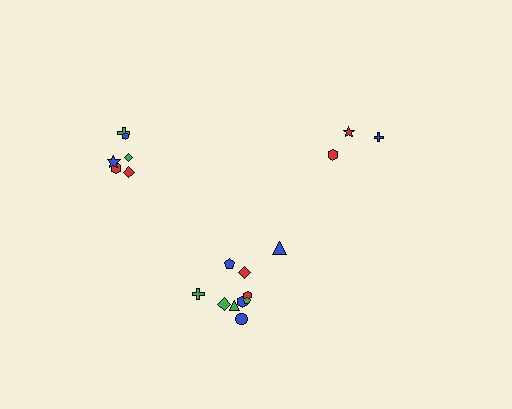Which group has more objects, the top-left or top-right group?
The top-left group.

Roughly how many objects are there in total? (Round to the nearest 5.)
Roughly 20 objects in total.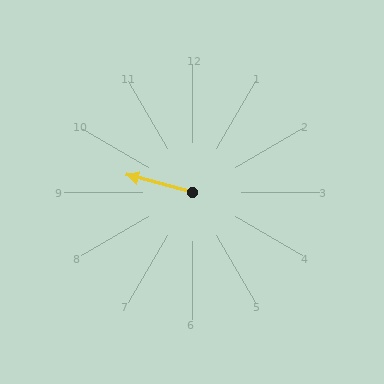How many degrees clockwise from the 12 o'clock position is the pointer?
Approximately 285 degrees.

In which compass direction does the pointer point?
West.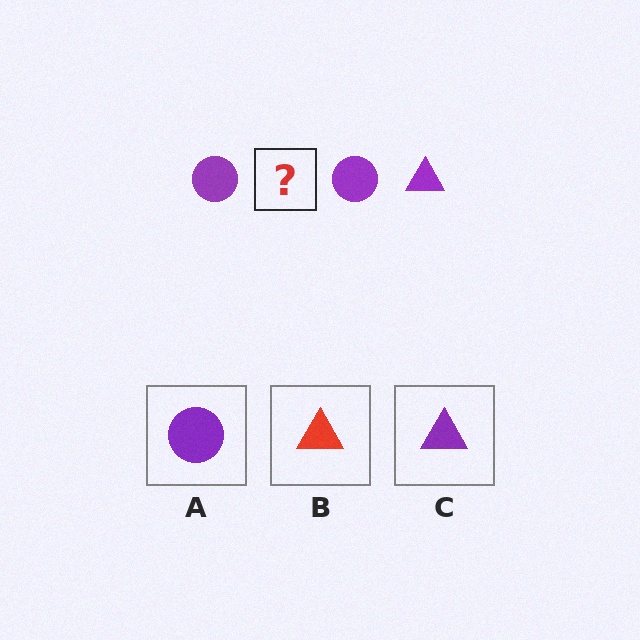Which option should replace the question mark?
Option C.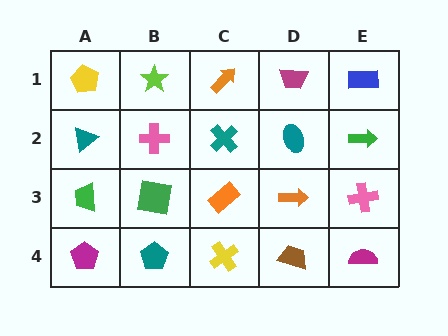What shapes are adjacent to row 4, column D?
An orange arrow (row 3, column D), a yellow cross (row 4, column C), a magenta semicircle (row 4, column E).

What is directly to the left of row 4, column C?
A teal pentagon.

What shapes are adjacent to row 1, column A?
A teal triangle (row 2, column A), a lime star (row 1, column B).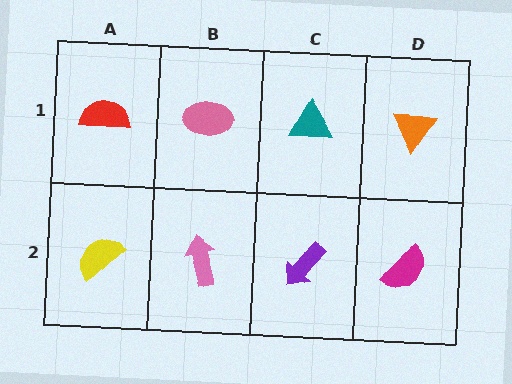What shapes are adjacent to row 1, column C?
A purple arrow (row 2, column C), a pink ellipse (row 1, column B), an orange triangle (row 1, column D).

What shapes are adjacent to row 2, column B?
A pink ellipse (row 1, column B), a yellow semicircle (row 2, column A), a purple arrow (row 2, column C).